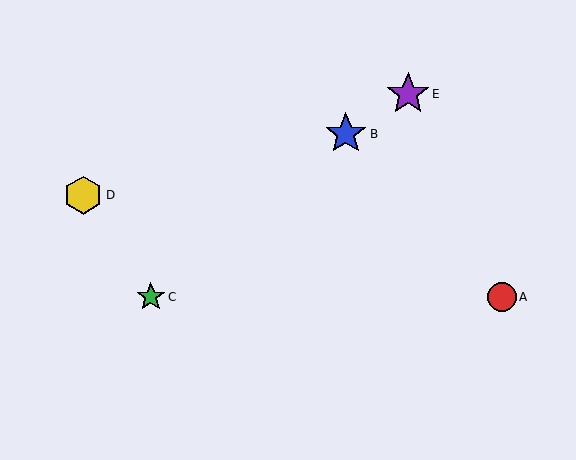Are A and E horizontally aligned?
No, A is at y≈297 and E is at y≈94.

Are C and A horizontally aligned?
Yes, both are at y≈297.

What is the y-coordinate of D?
Object D is at y≈195.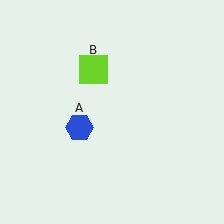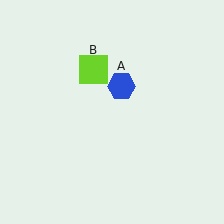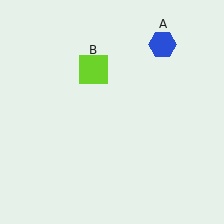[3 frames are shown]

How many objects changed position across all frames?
1 object changed position: blue hexagon (object A).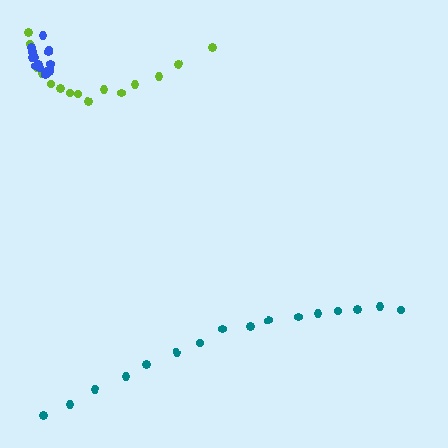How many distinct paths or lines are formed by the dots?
There are 3 distinct paths.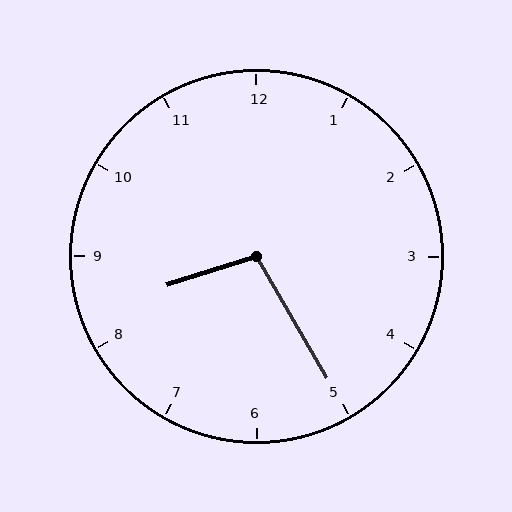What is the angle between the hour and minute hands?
Approximately 102 degrees.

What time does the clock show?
8:25.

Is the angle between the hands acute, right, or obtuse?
It is obtuse.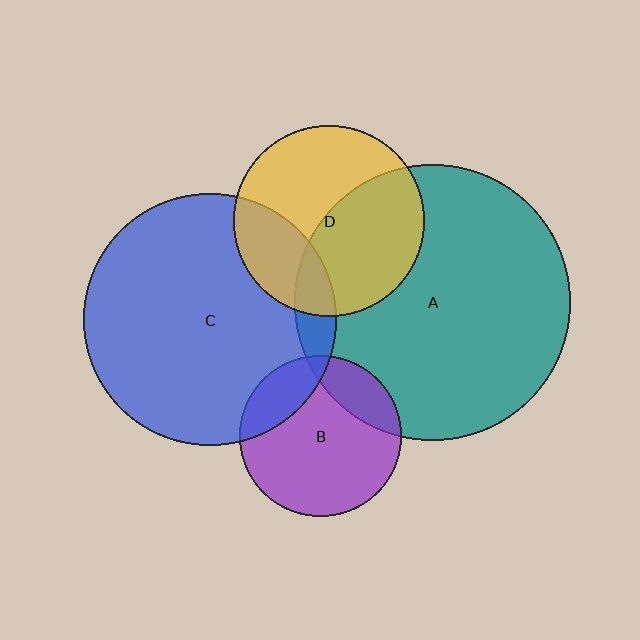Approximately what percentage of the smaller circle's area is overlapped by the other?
Approximately 45%.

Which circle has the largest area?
Circle A (teal).